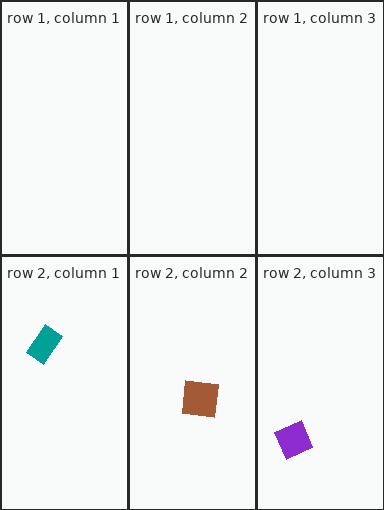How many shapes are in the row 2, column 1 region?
1.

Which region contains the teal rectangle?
The row 2, column 1 region.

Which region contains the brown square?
The row 2, column 2 region.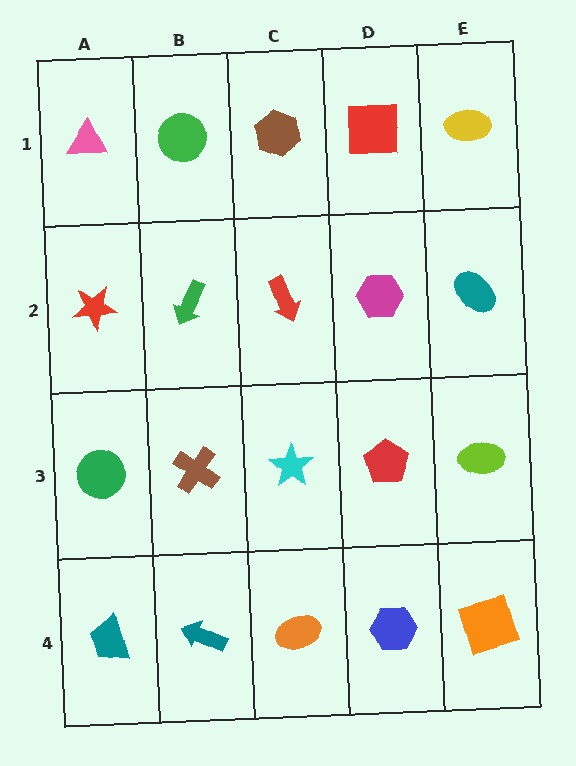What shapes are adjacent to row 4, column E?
A lime ellipse (row 3, column E), a blue hexagon (row 4, column D).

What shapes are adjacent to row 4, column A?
A green circle (row 3, column A), a teal arrow (row 4, column B).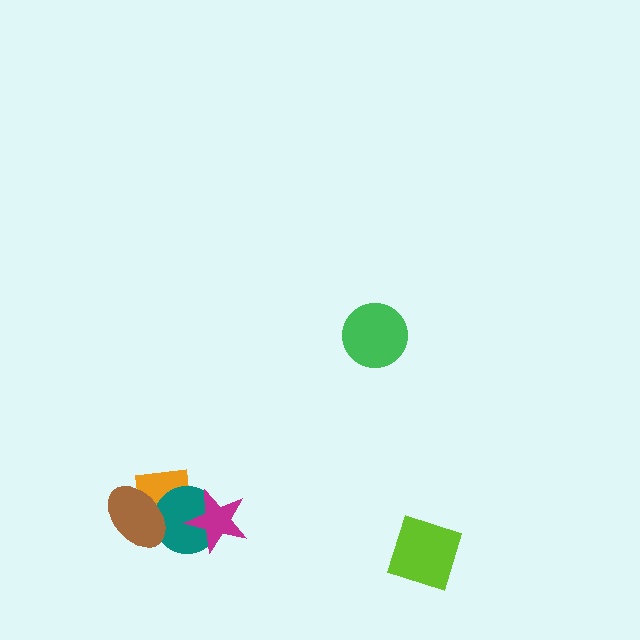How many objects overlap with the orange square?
3 objects overlap with the orange square.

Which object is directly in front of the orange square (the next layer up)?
The teal circle is directly in front of the orange square.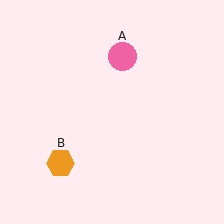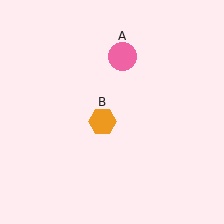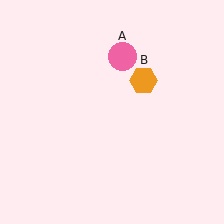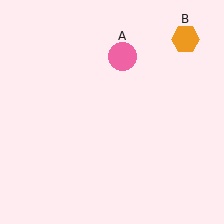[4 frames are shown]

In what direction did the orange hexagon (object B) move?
The orange hexagon (object B) moved up and to the right.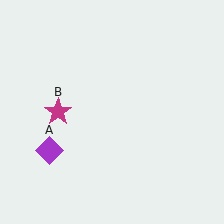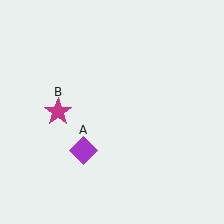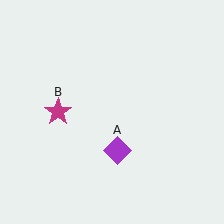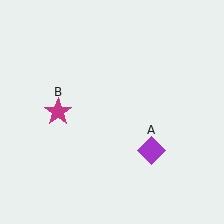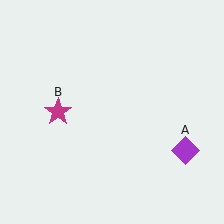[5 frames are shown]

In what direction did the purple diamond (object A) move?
The purple diamond (object A) moved right.